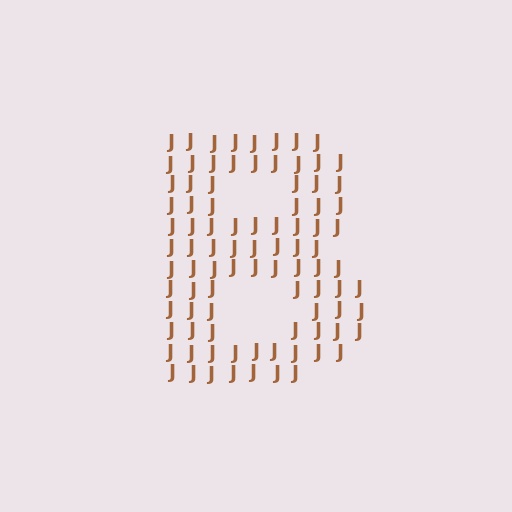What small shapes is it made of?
It is made of small letter J's.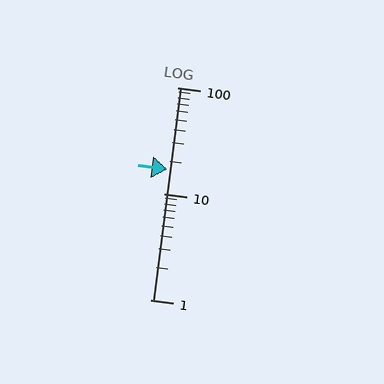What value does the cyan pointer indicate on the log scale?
The pointer indicates approximately 17.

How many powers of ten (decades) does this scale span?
The scale spans 2 decades, from 1 to 100.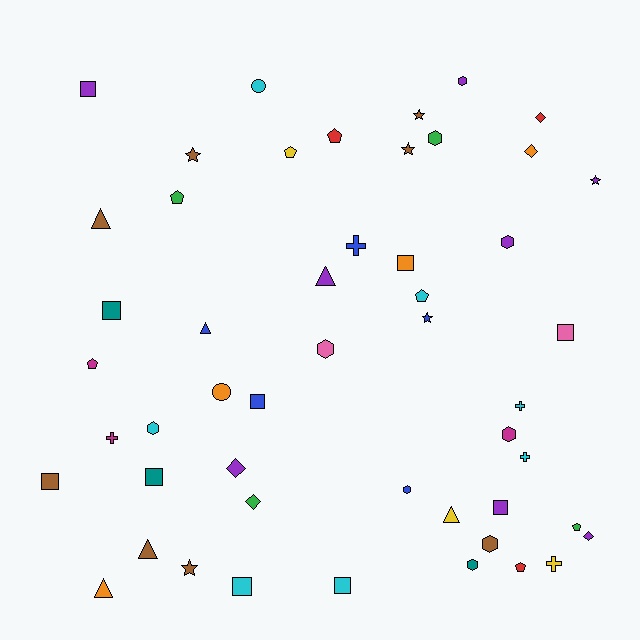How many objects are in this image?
There are 50 objects.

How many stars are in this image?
There are 6 stars.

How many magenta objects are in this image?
There are 3 magenta objects.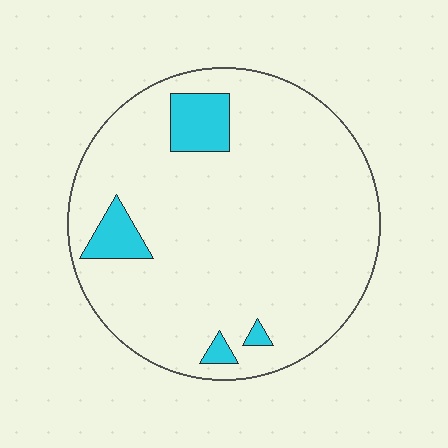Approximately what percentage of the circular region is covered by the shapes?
Approximately 10%.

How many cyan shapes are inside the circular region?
4.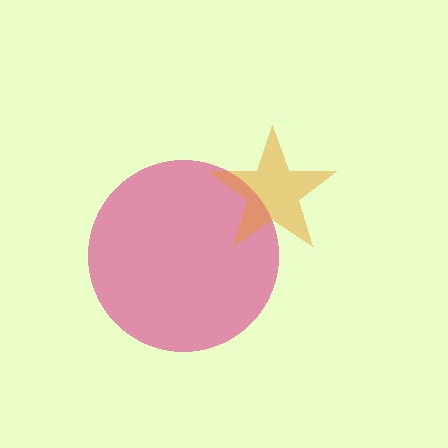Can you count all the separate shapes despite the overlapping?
Yes, there are 2 separate shapes.